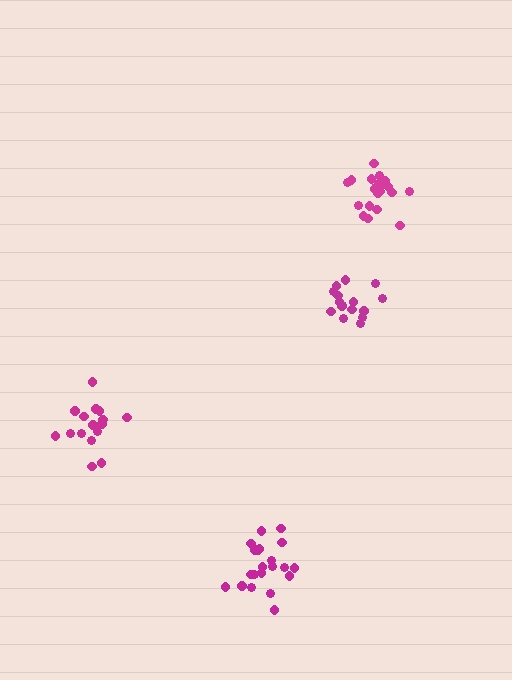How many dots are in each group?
Group 1: 16 dots, Group 2: 21 dots, Group 3: 16 dots, Group 4: 21 dots (74 total).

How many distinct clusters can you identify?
There are 4 distinct clusters.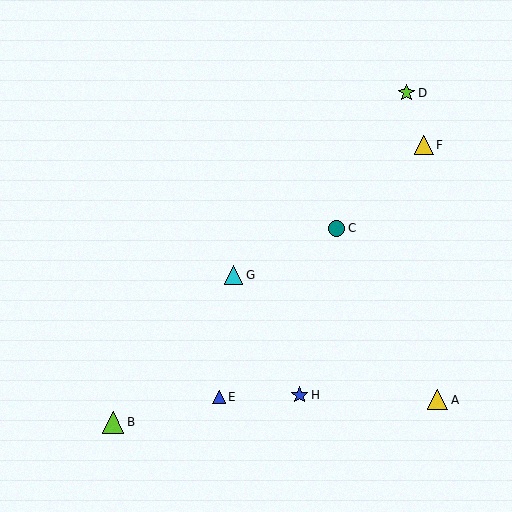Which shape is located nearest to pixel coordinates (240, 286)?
The cyan triangle (labeled G) at (234, 275) is nearest to that location.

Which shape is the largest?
The lime triangle (labeled B) is the largest.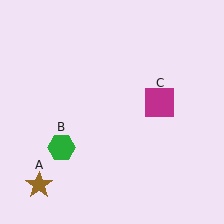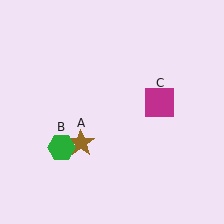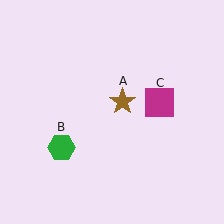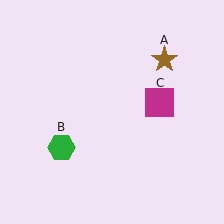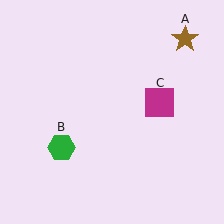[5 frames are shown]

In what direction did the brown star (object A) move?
The brown star (object A) moved up and to the right.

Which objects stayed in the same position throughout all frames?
Green hexagon (object B) and magenta square (object C) remained stationary.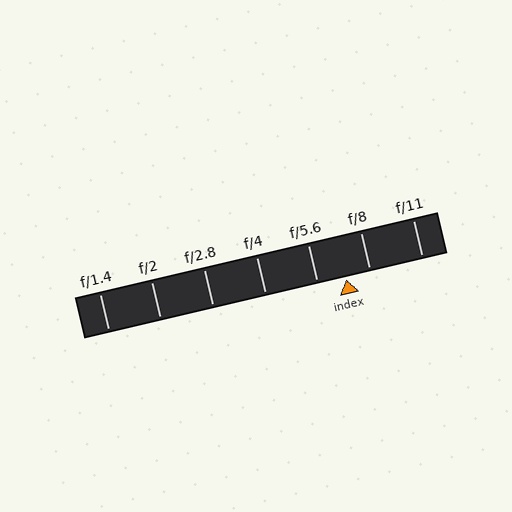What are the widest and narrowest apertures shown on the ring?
The widest aperture shown is f/1.4 and the narrowest is f/11.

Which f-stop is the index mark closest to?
The index mark is closest to f/8.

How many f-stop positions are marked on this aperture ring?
There are 7 f-stop positions marked.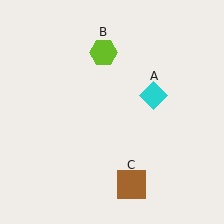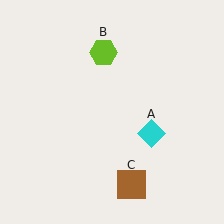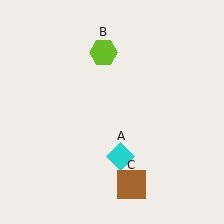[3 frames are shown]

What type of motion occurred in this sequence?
The cyan diamond (object A) rotated clockwise around the center of the scene.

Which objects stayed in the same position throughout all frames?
Lime hexagon (object B) and brown square (object C) remained stationary.